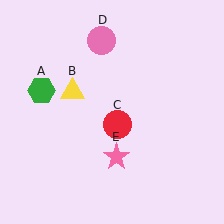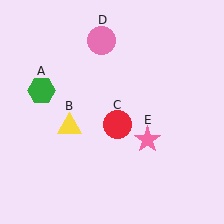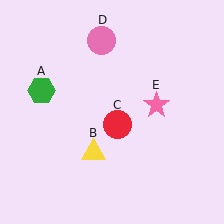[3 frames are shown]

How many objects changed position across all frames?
2 objects changed position: yellow triangle (object B), pink star (object E).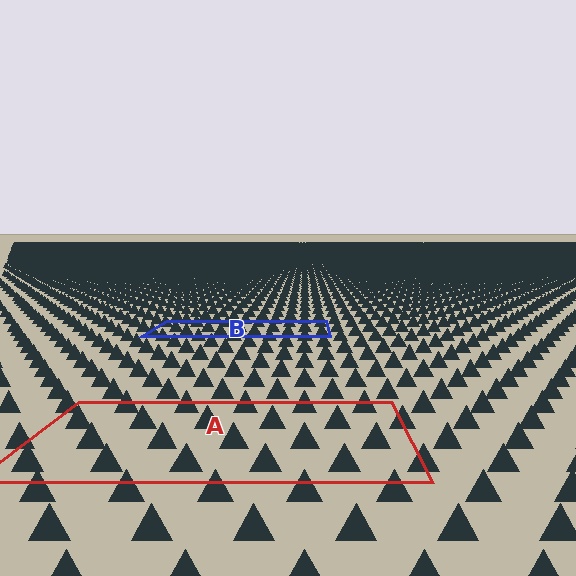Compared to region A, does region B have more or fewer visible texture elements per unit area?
Region B has more texture elements per unit area — they are packed more densely because it is farther away.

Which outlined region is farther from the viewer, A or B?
Region B is farther from the viewer — the texture elements inside it appear smaller and more densely packed.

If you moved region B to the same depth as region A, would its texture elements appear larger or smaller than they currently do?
They would appear larger. At a closer depth, the same texture elements are projected at a bigger on-screen size.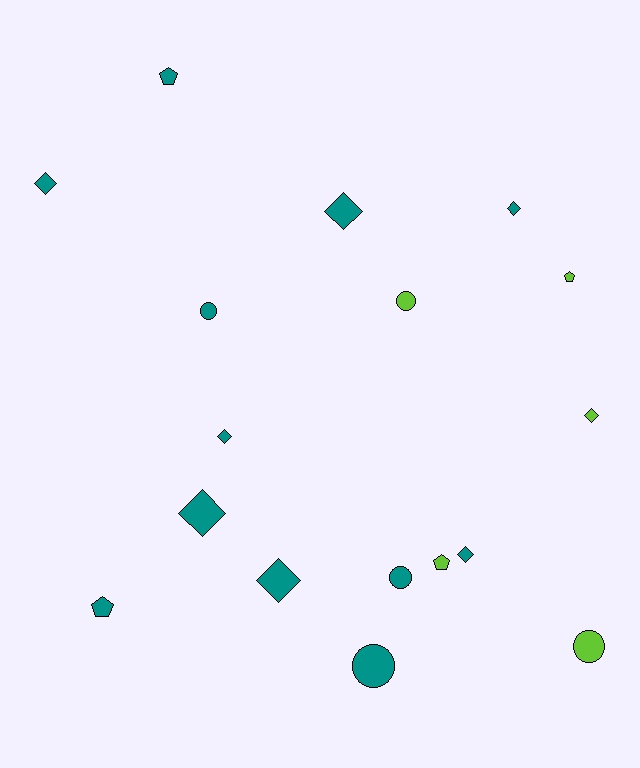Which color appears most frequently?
Teal, with 12 objects.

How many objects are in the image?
There are 17 objects.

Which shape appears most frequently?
Diamond, with 8 objects.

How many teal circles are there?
There are 3 teal circles.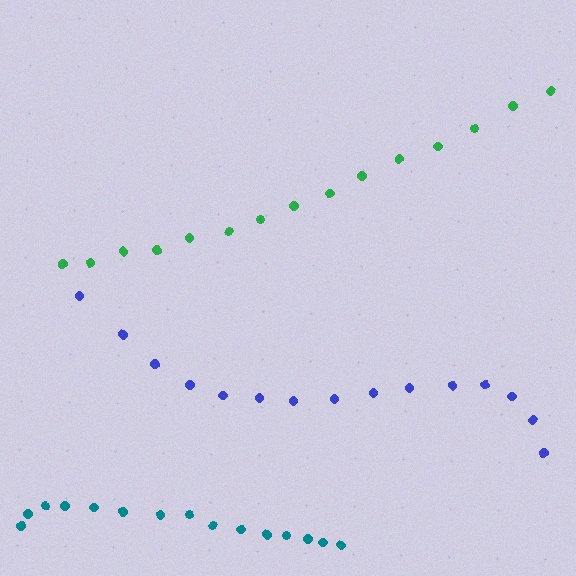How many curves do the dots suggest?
There are 3 distinct paths.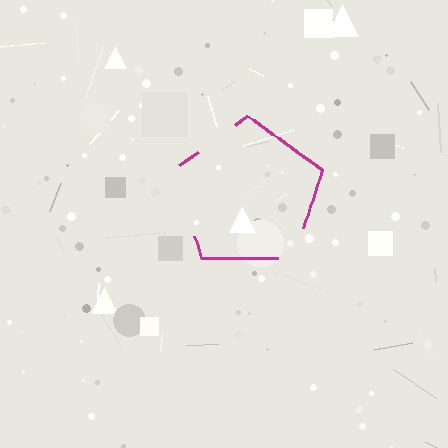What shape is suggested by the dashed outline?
The dashed outline suggests a pentagon.